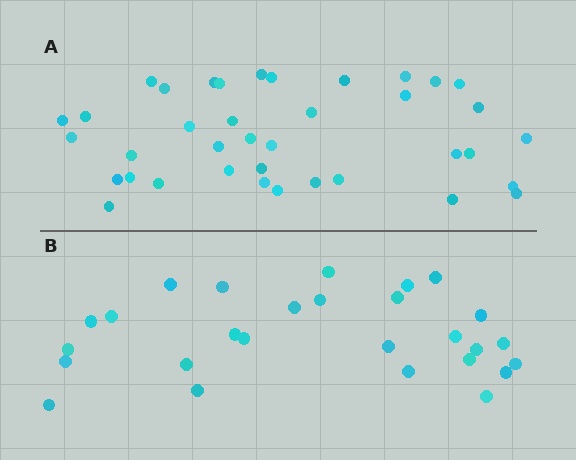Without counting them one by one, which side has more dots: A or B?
Region A (the top region) has more dots.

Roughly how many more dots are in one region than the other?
Region A has roughly 12 or so more dots than region B.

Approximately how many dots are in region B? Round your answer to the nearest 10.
About 30 dots. (The exact count is 27, which rounds to 30.)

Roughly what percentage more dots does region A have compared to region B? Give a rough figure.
About 40% more.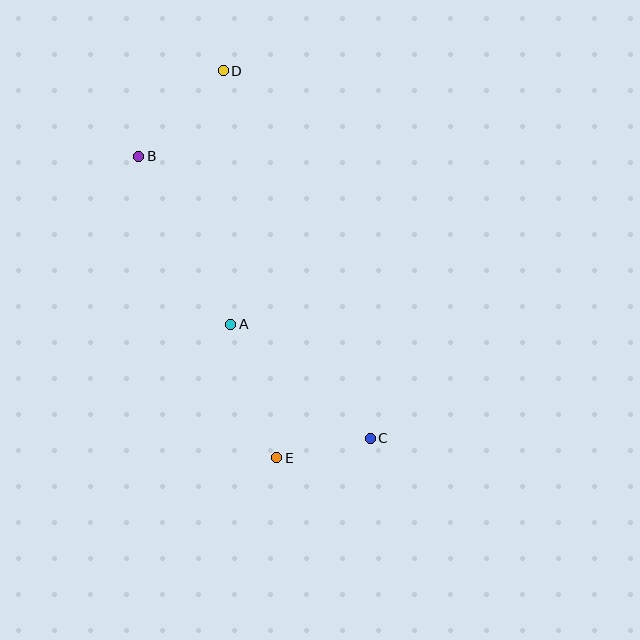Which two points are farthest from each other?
Points C and D are farthest from each other.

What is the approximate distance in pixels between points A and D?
The distance between A and D is approximately 254 pixels.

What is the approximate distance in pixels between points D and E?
The distance between D and E is approximately 391 pixels.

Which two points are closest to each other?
Points C and E are closest to each other.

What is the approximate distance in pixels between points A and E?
The distance between A and E is approximately 142 pixels.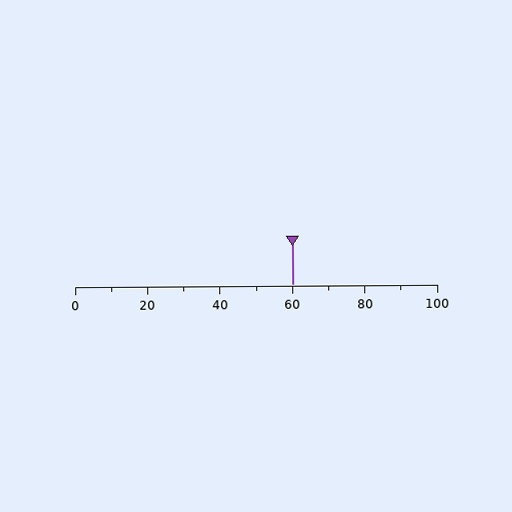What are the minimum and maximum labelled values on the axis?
The axis runs from 0 to 100.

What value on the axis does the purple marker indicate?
The marker indicates approximately 60.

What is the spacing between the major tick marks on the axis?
The major ticks are spaced 20 apart.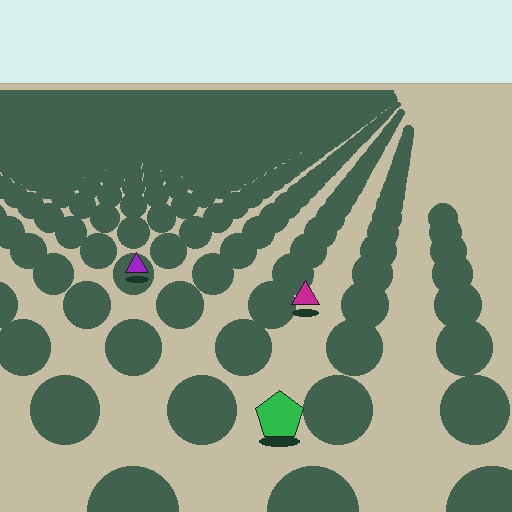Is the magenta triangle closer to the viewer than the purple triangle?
Yes. The magenta triangle is closer — you can tell from the texture gradient: the ground texture is coarser near it.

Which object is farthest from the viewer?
The purple triangle is farthest from the viewer. It appears smaller and the ground texture around it is denser.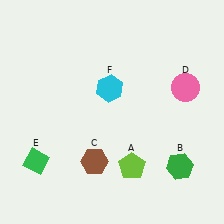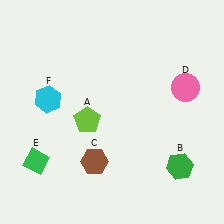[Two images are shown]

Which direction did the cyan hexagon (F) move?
The cyan hexagon (F) moved left.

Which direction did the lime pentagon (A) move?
The lime pentagon (A) moved up.